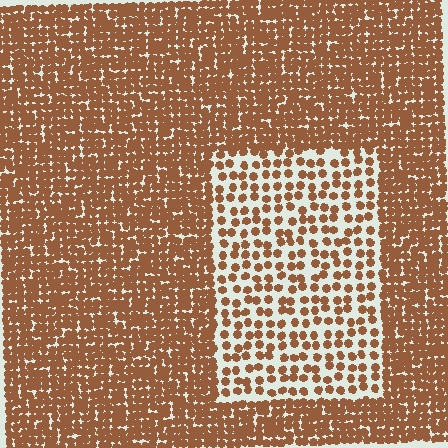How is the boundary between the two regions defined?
The boundary is defined by a change in element density (approximately 2.3x ratio). All elements are the same color, size, and shape.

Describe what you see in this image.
The image contains small brown elements arranged at two different densities. A rectangle-shaped region is visible where the elements are less densely packed than the surrounding area.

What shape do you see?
I see a rectangle.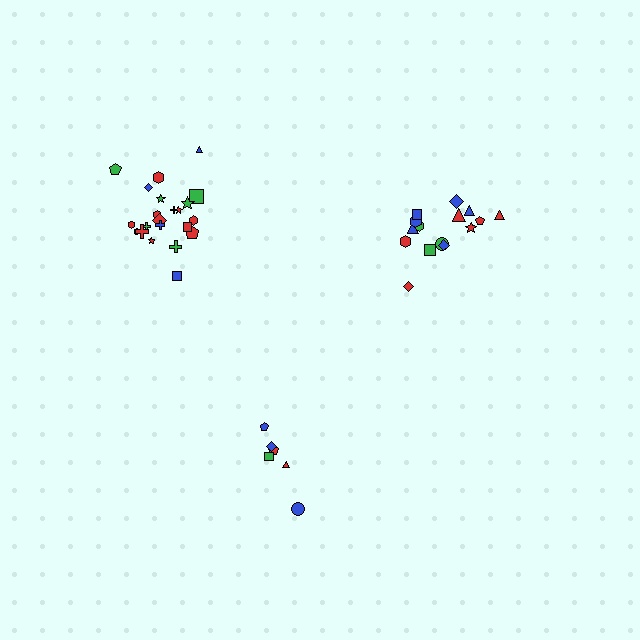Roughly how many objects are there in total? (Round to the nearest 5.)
Roughly 45 objects in total.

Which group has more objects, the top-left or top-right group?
The top-left group.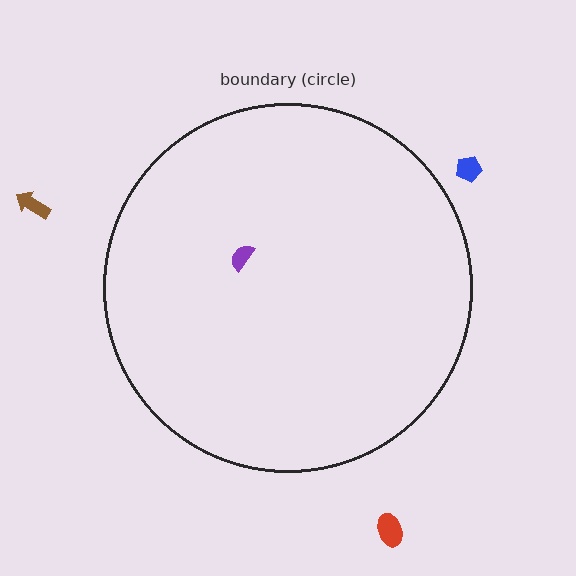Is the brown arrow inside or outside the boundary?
Outside.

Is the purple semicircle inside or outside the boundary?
Inside.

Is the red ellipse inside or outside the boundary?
Outside.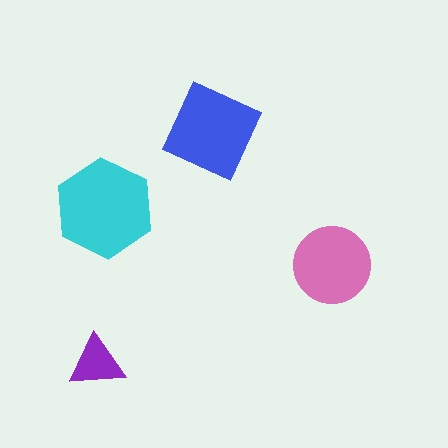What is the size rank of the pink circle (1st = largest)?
3rd.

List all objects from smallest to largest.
The purple triangle, the pink circle, the blue square, the cyan hexagon.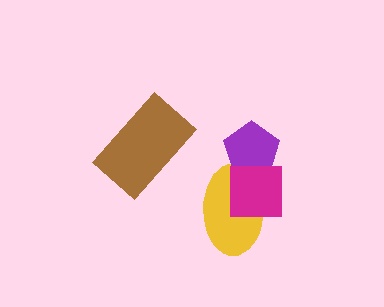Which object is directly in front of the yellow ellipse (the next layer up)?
The purple pentagon is directly in front of the yellow ellipse.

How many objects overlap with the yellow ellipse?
2 objects overlap with the yellow ellipse.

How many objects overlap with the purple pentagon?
2 objects overlap with the purple pentagon.